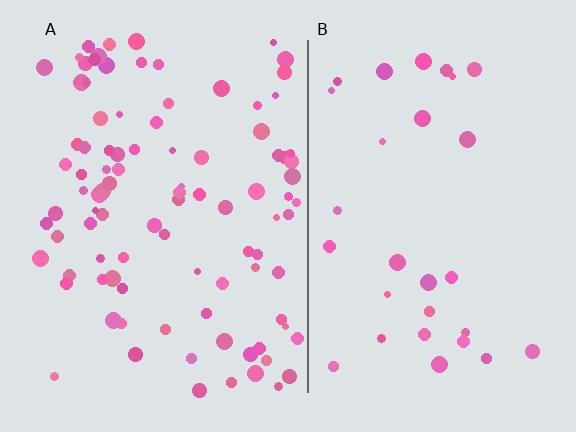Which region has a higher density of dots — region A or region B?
A (the left).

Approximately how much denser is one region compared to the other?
Approximately 3.2× — region A over region B.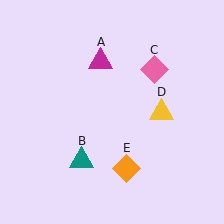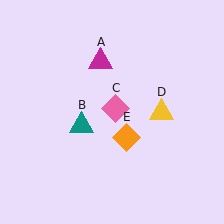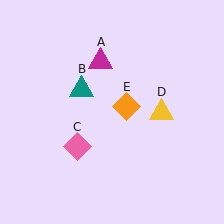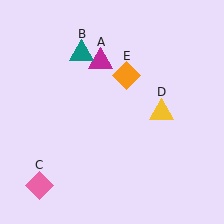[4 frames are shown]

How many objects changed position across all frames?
3 objects changed position: teal triangle (object B), pink diamond (object C), orange diamond (object E).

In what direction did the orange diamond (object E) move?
The orange diamond (object E) moved up.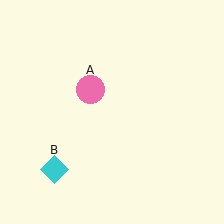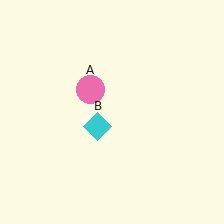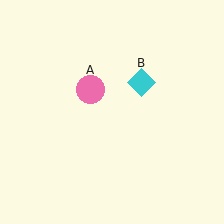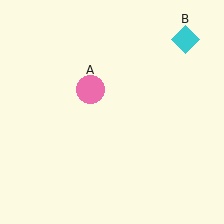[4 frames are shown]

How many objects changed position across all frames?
1 object changed position: cyan diamond (object B).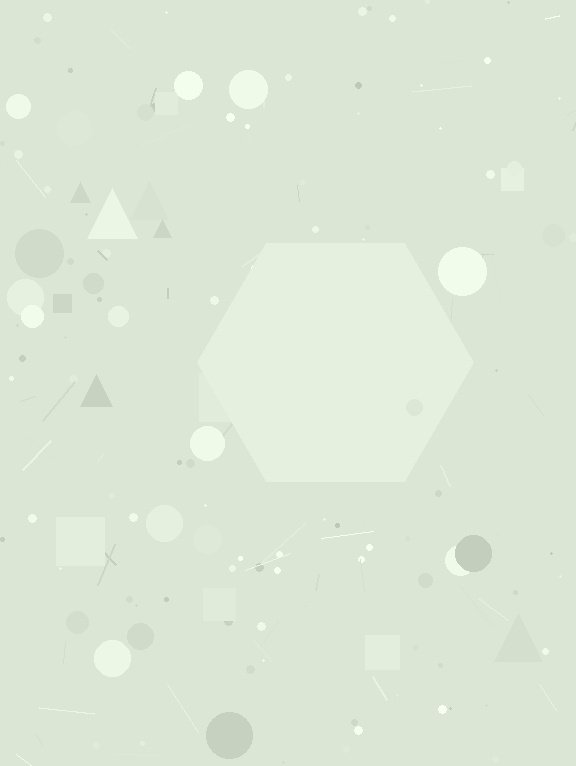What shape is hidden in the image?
A hexagon is hidden in the image.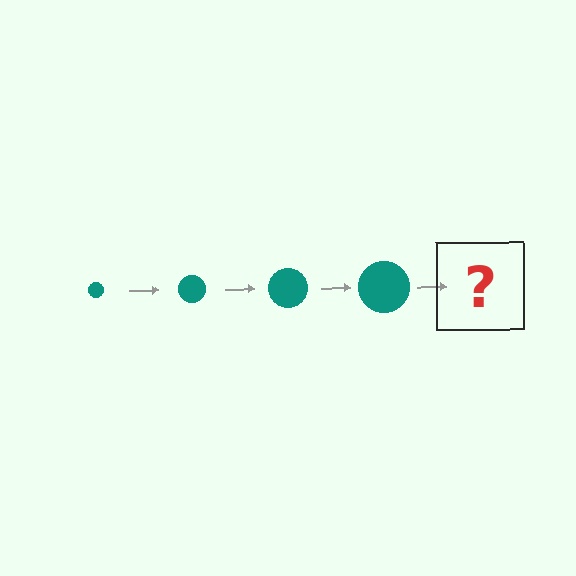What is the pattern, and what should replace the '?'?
The pattern is that the circle gets progressively larger each step. The '?' should be a teal circle, larger than the previous one.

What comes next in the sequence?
The next element should be a teal circle, larger than the previous one.